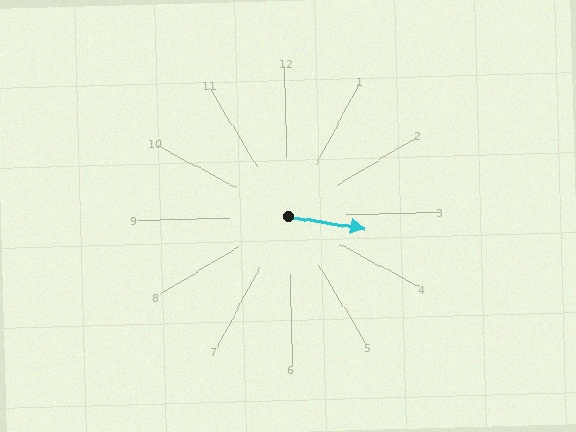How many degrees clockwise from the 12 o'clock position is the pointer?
Approximately 101 degrees.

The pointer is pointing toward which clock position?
Roughly 3 o'clock.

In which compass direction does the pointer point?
East.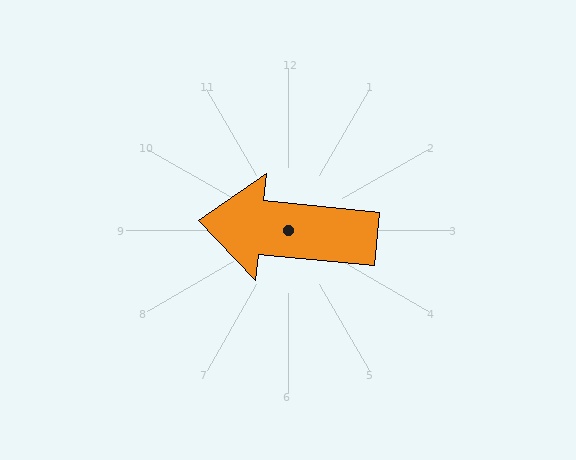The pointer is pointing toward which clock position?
Roughly 9 o'clock.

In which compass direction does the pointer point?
West.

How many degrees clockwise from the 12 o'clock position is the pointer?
Approximately 276 degrees.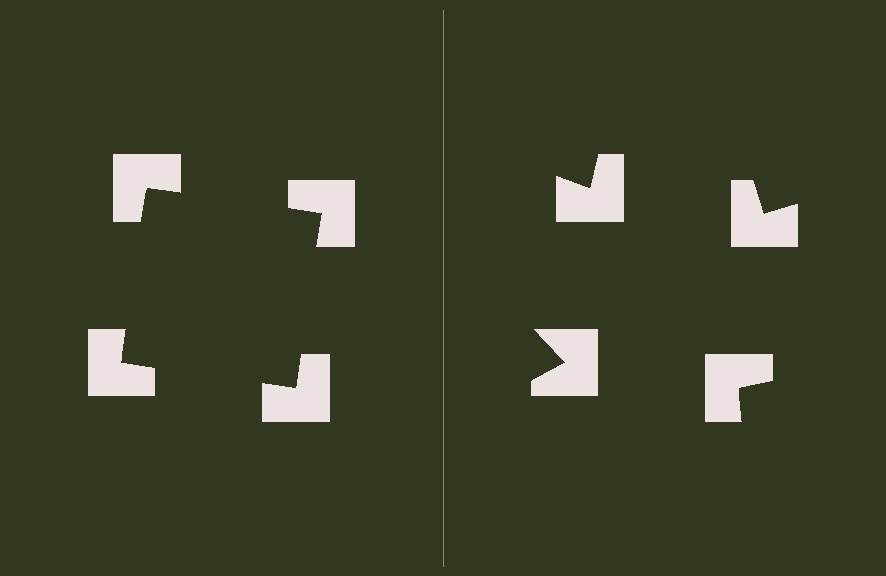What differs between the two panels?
The notched squares are positioned identically on both sides; only the wedge orientations differ. On the left they align to a square; on the right they are misaligned.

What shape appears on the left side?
An illusory square.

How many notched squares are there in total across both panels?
8 — 4 on each side.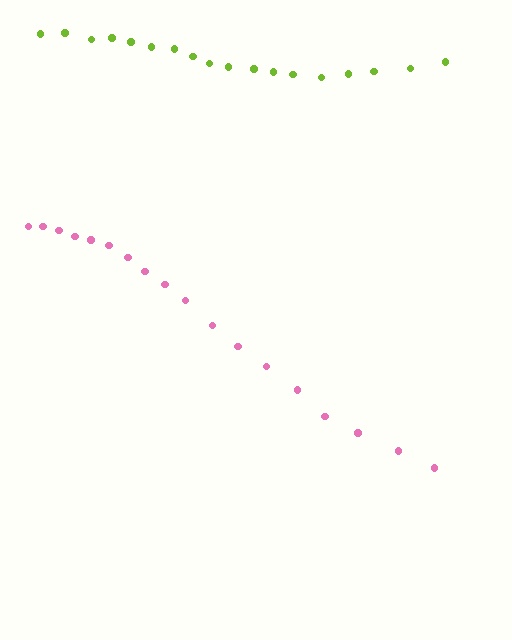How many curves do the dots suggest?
There are 2 distinct paths.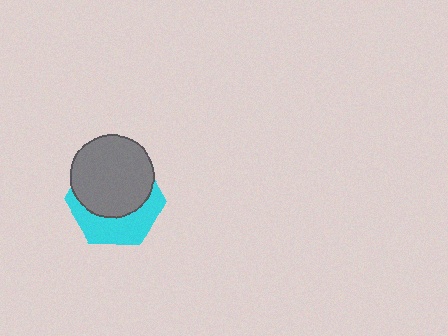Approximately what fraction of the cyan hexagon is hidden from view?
Roughly 59% of the cyan hexagon is hidden behind the gray circle.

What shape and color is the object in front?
The object in front is a gray circle.